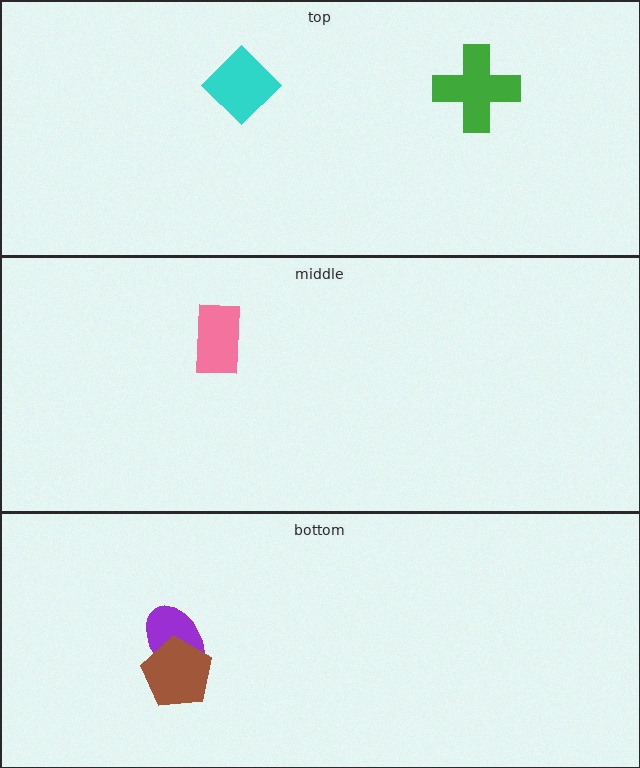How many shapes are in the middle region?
1.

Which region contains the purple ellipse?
The bottom region.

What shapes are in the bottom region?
The purple ellipse, the brown pentagon.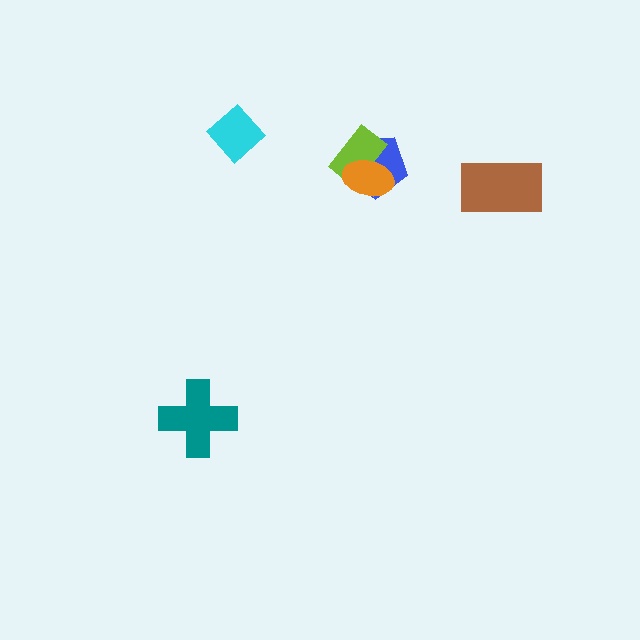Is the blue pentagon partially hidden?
Yes, it is partially covered by another shape.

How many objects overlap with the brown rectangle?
0 objects overlap with the brown rectangle.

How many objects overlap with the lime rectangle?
2 objects overlap with the lime rectangle.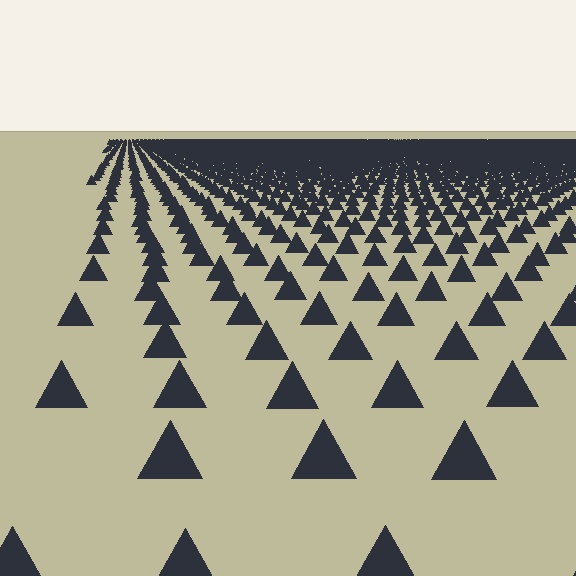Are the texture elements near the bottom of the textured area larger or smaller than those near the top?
Larger. Near the bottom, elements are closer to the viewer and appear at a bigger on-screen size.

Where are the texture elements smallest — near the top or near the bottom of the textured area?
Near the top.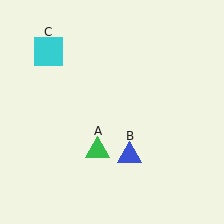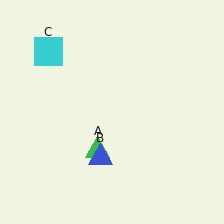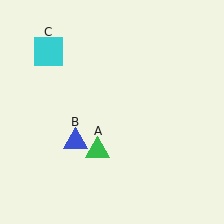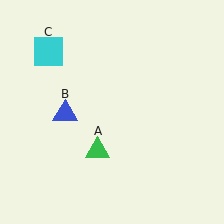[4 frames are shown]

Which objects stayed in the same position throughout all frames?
Green triangle (object A) and cyan square (object C) remained stationary.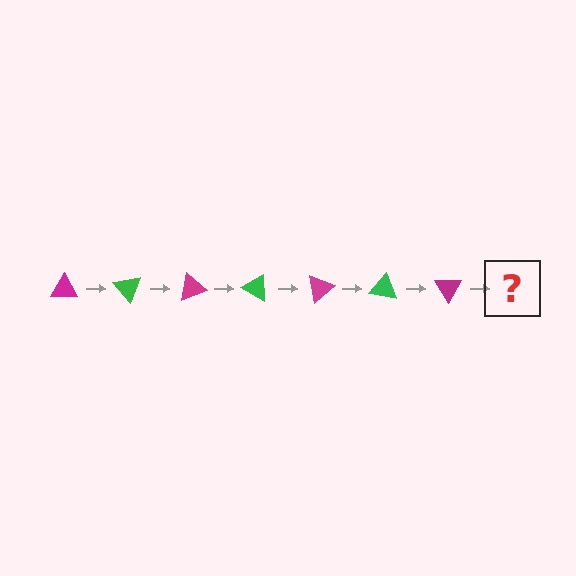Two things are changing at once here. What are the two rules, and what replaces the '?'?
The two rules are that it rotates 50 degrees each step and the color cycles through magenta and green. The '?' should be a green triangle, rotated 350 degrees from the start.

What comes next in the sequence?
The next element should be a green triangle, rotated 350 degrees from the start.